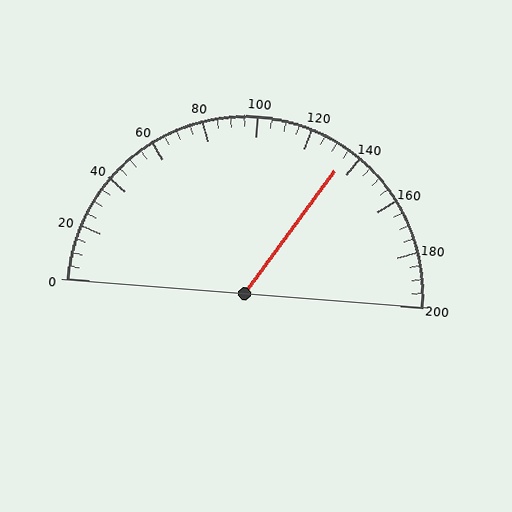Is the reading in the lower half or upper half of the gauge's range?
The reading is in the upper half of the range (0 to 200).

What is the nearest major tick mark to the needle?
The nearest major tick mark is 140.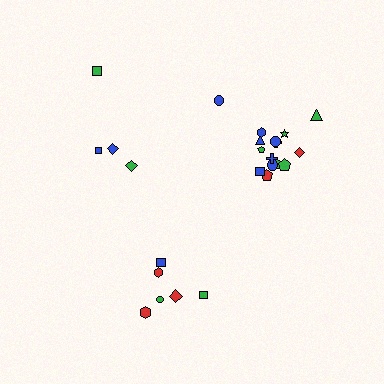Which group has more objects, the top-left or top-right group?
The top-right group.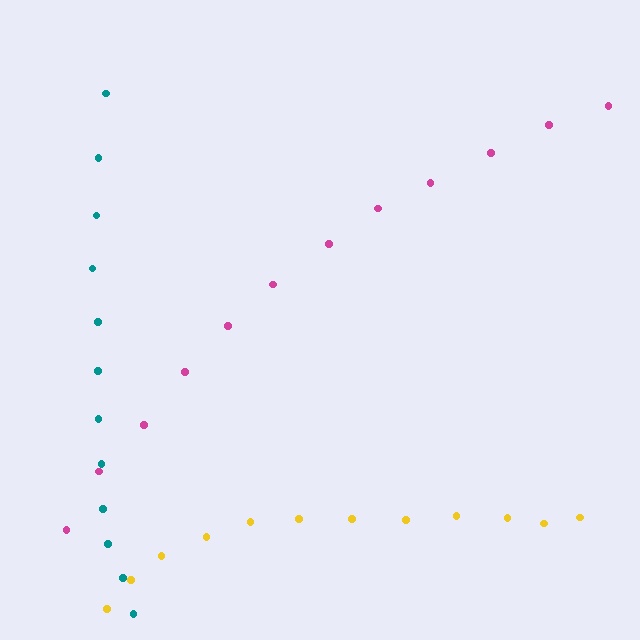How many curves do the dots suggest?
There are 3 distinct paths.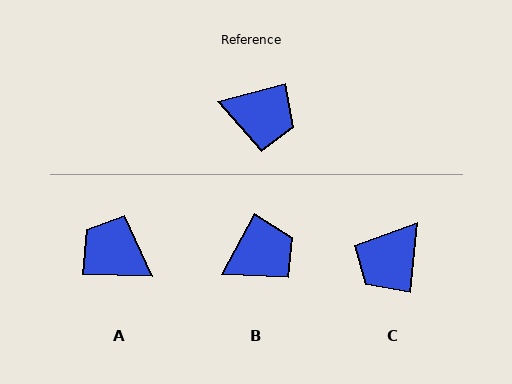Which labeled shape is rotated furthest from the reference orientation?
A, about 163 degrees away.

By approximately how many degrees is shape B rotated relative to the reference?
Approximately 46 degrees counter-clockwise.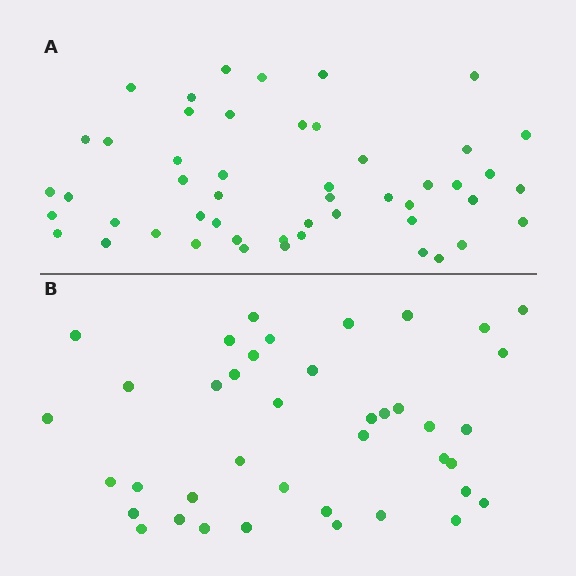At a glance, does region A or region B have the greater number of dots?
Region A (the top region) has more dots.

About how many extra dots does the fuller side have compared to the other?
Region A has roughly 10 or so more dots than region B.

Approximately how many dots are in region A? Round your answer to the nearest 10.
About 50 dots.